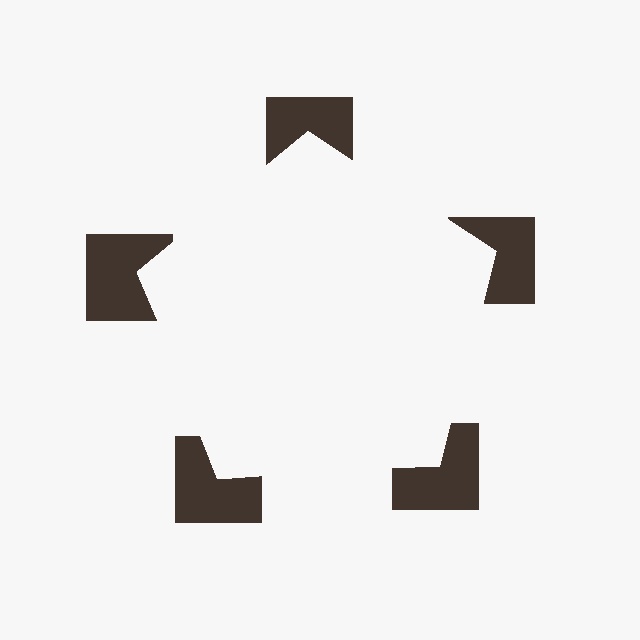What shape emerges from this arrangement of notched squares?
An illusory pentagon — its edges are inferred from the aligned wedge cuts in the notched squares, not physically drawn.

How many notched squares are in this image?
There are 5 — one at each vertex of the illusory pentagon.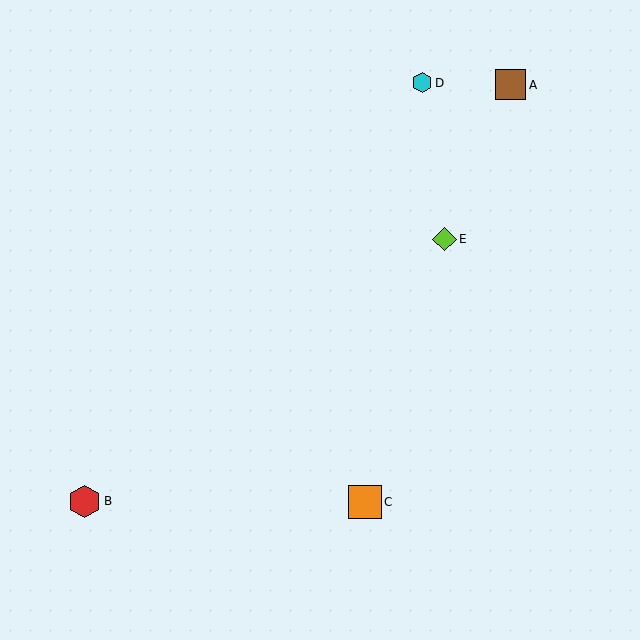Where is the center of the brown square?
The center of the brown square is at (511, 85).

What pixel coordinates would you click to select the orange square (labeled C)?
Click at (365, 502) to select the orange square C.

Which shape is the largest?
The orange square (labeled C) is the largest.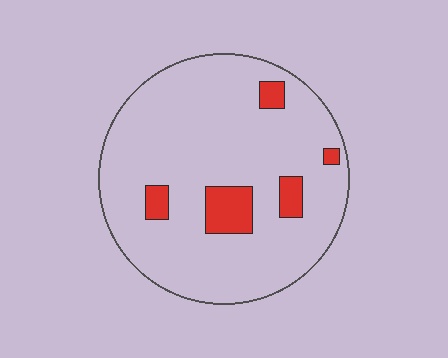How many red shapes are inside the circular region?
5.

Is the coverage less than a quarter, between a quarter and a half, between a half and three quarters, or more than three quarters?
Less than a quarter.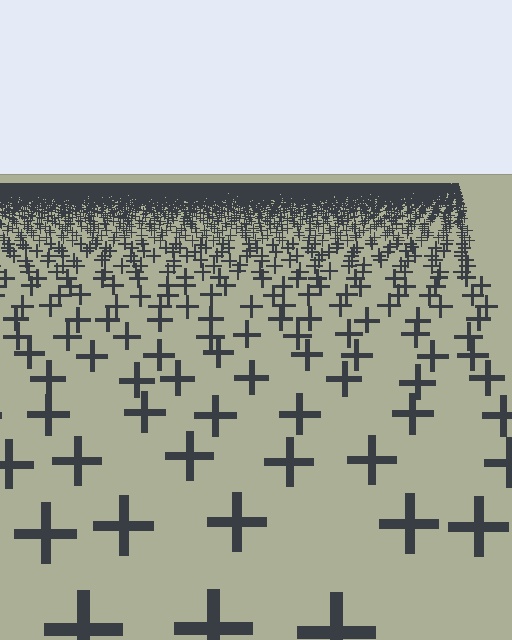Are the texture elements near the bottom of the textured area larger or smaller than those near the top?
Larger. Near the bottom, elements are closer to the viewer and appear at a bigger on-screen size.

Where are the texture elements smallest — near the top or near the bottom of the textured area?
Near the top.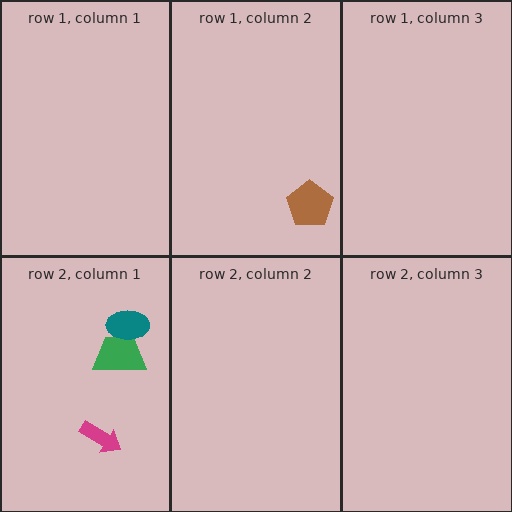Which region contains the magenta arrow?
The row 2, column 1 region.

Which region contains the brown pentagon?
The row 1, column 2 region.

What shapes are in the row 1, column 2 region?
The brown pentagon.